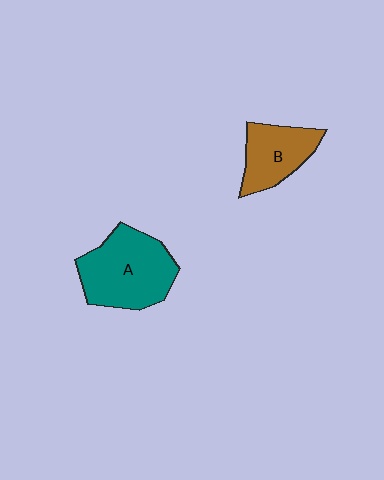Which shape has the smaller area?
Shape B (brown).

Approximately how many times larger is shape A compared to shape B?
Approximately 1.6 times.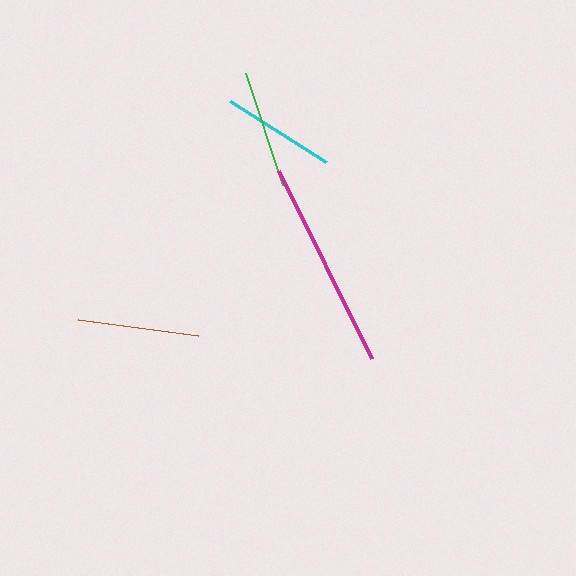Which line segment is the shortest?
The cyan line is the shortest at approximately 113 pixels.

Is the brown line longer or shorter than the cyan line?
The brown line is longer than the cyan line.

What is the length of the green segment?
The green segment is approximately 117 pixels long.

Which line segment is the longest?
The magenta line is the longest at approximately 210 pixels.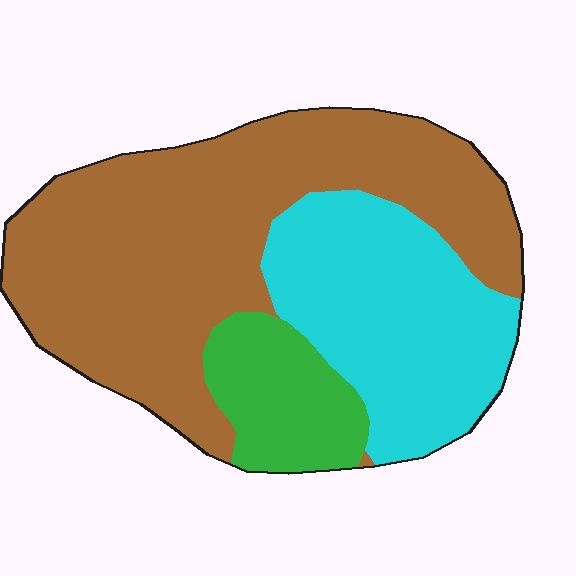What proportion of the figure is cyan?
Cyan takes up about one third (1/3) of the figure.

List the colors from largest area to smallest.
From largest to smallest: brown, cyan, green.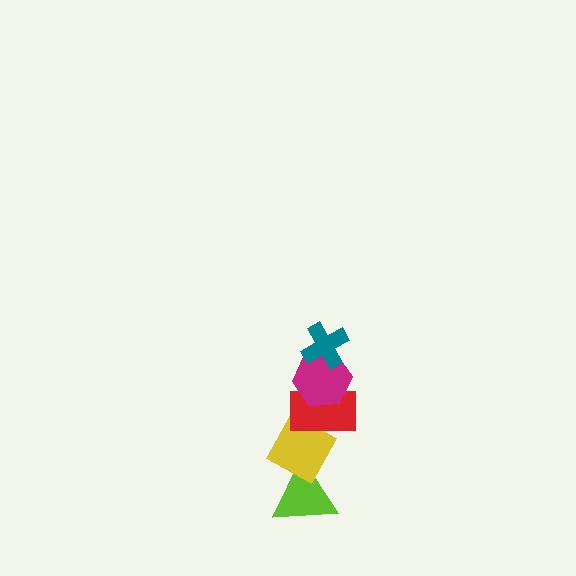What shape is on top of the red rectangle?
The magenta hexagon is on top of the red rectangle.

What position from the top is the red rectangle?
The red rectangle is 3rd from the top.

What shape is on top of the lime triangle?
The yellow diamond is on top of the lime triangle.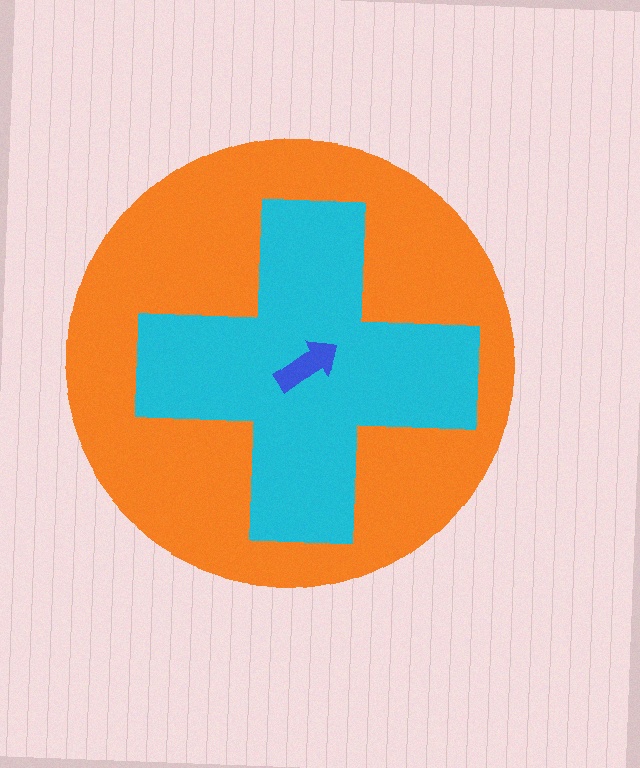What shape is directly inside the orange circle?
The cyan cross.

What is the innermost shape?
The blue arrow.